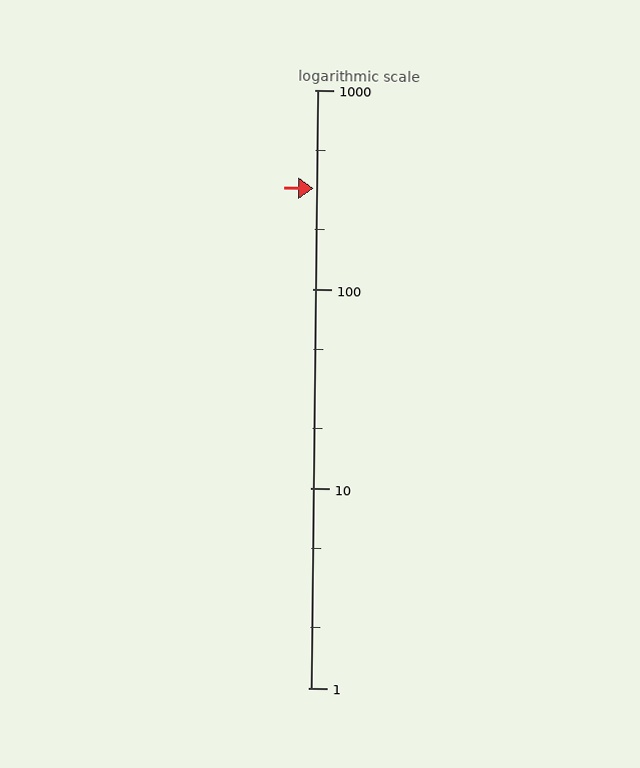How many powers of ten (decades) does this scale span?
The scale spans 3 decades, from 1 to 1000.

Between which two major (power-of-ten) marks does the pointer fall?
The pointer is between 100 and 1000.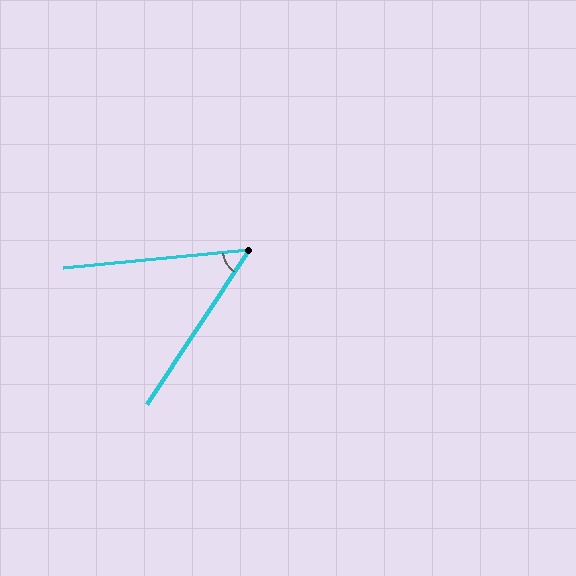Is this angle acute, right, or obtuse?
It is acute.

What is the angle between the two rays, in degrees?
Approximately 51 degrees.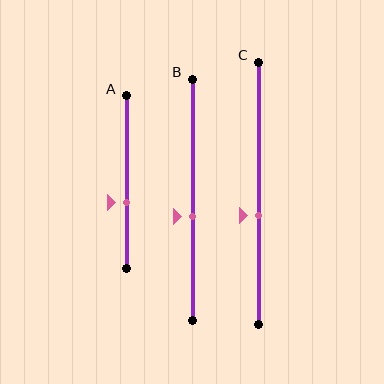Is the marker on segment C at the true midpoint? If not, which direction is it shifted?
No, the marker on segment C is shifted downward by about 9% of the segment length.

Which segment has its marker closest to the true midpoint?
Segment B has its marker closest to the true midpoint.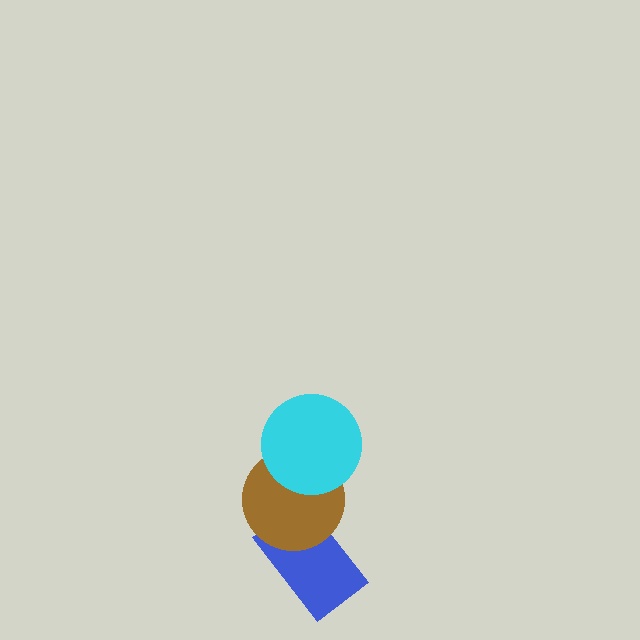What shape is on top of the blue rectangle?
The brown circle is on top of the blue rectangle.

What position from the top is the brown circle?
The brown circle is 2nd from the top.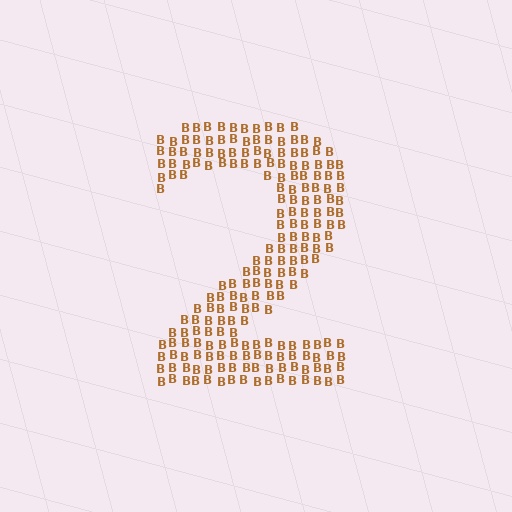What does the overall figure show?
The overall figure shows the digit 2.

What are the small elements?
The small elements are letter B's.